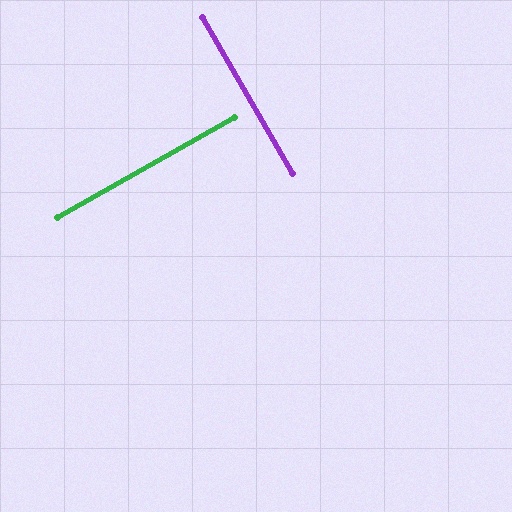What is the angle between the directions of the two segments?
Approximately 89 degrees.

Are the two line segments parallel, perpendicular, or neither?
Perpendicular — they meet at approximately 89°.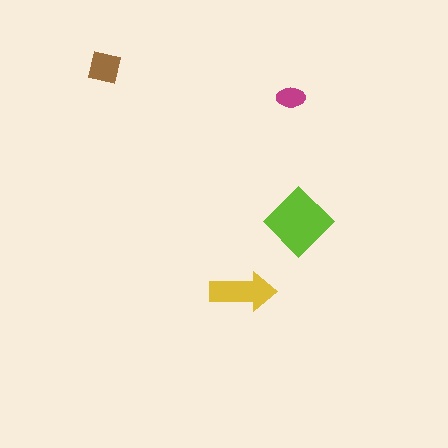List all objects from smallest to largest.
The magenta ellipse, the brown square, the yellow arrow, the lime diamond.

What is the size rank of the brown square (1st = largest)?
3rd.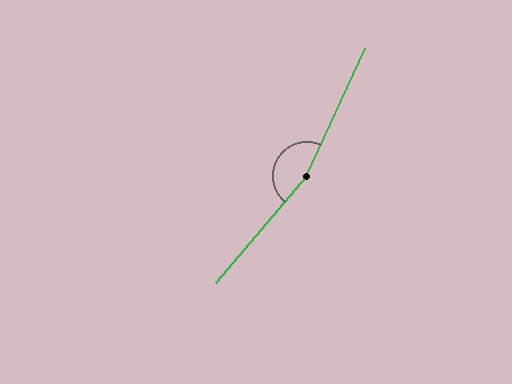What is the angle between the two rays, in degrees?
Approximately 164 degrees.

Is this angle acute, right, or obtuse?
It is obtuse.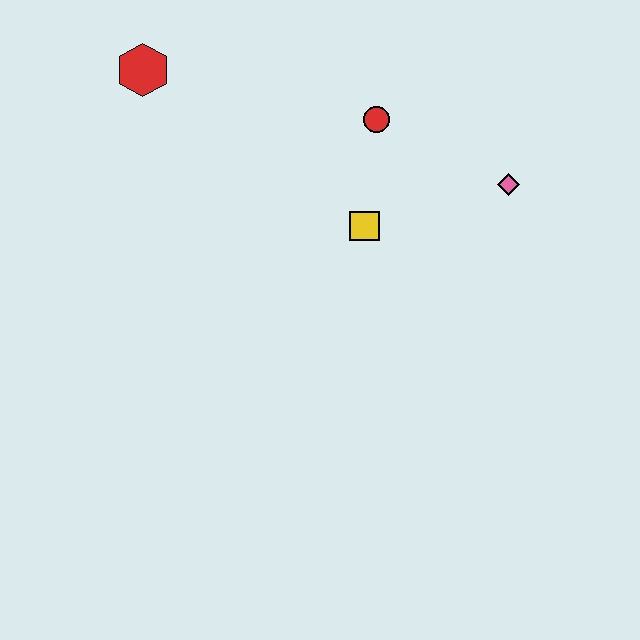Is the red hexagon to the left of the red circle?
Yes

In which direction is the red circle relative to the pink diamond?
The red circle is to the left of the pink diamond.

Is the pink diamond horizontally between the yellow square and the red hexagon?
No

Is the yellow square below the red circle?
Yes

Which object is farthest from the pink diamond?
The red hexagon is farthest from the pink diamond.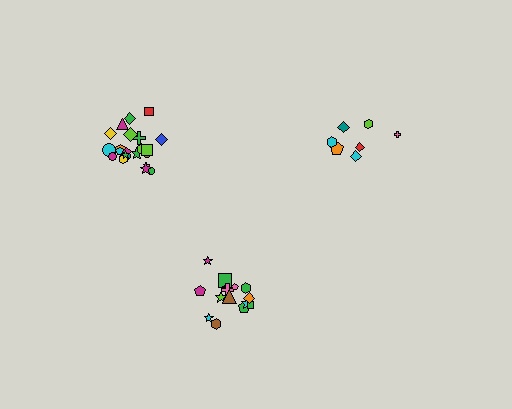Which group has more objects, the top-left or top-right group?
The top-left group.